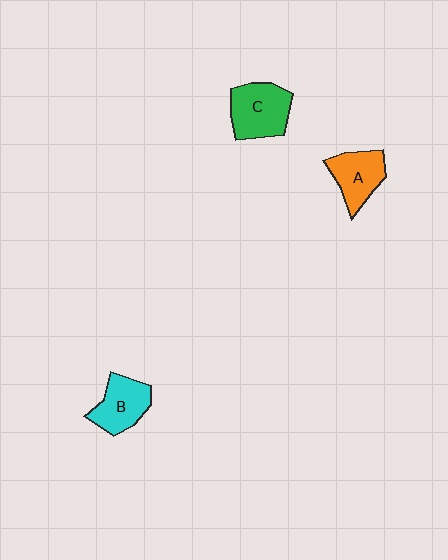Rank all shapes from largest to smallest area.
From largest to smallest: C (green), A (orange), B (cyan).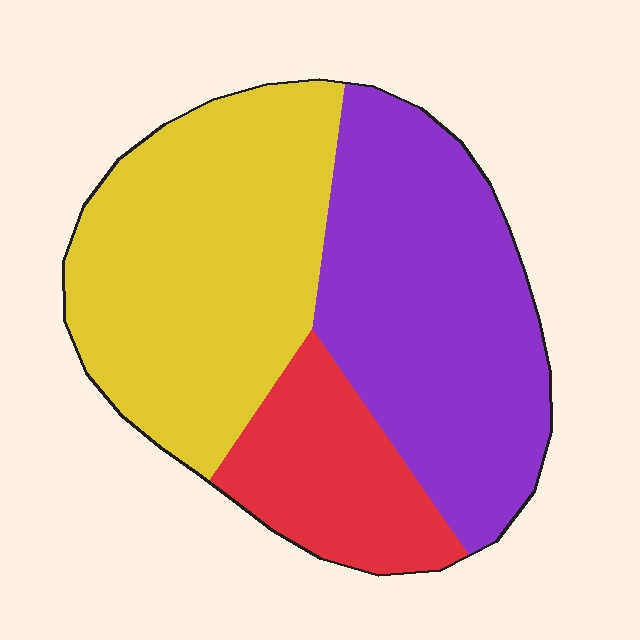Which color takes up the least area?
Red, at roughly 20%.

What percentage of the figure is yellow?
Yellow takes up about two fifths (2/5) of the figure.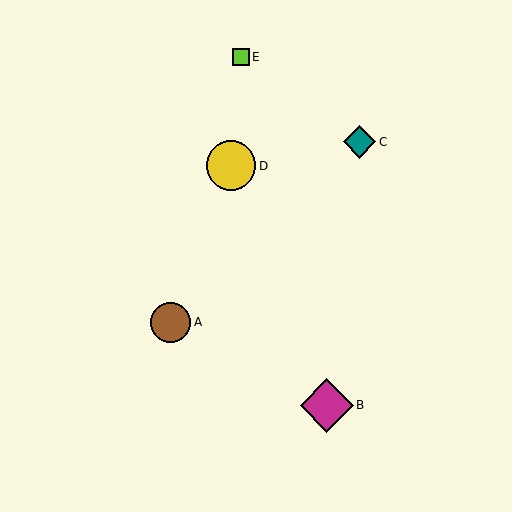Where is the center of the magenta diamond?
The center of the magenta diamond is at (327, 405).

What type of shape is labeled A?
Shape A is a brown circle.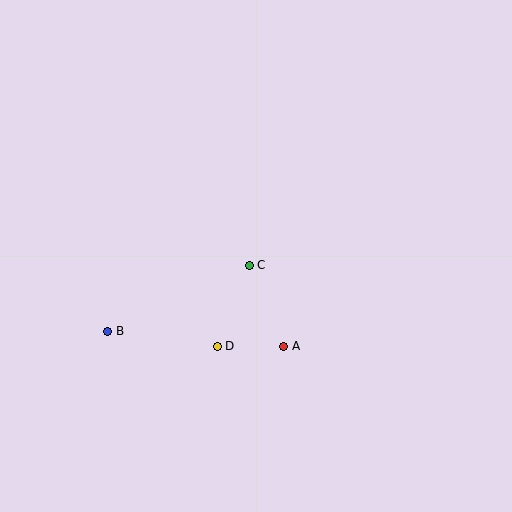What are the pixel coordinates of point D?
Point D is at (217, 346).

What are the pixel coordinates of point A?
Point A is at (284, 346).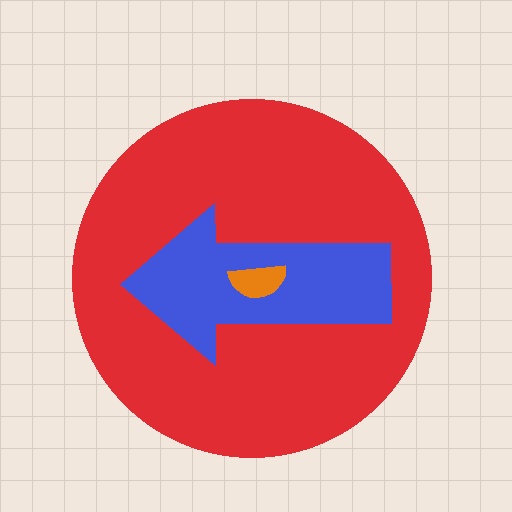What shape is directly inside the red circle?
The blue arrow.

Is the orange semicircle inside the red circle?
Yes.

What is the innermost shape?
The orange semicircle.